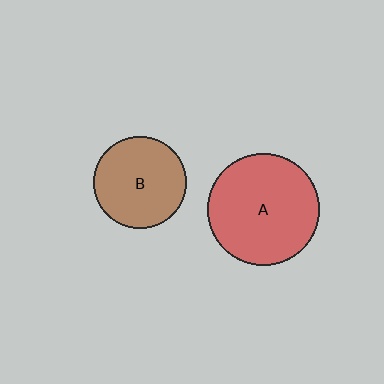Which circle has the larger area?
Circle A (red).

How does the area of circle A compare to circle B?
Approximately 1.5 times.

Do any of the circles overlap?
No, none of the circles overlap.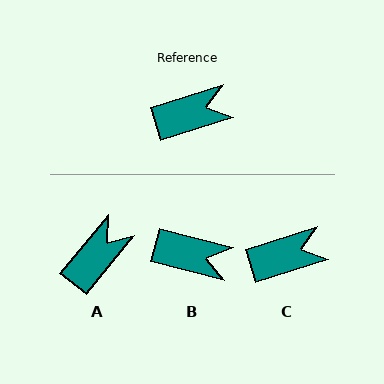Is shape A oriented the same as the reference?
No, it is off by about 33 degrees.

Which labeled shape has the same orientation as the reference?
C.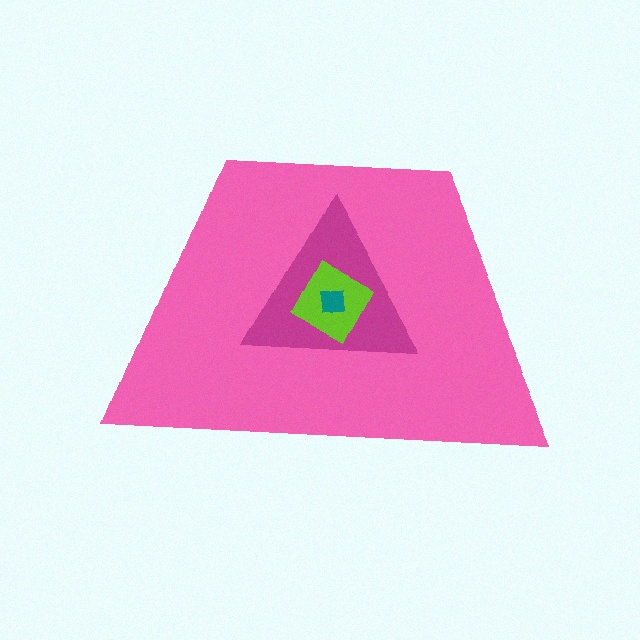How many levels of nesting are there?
4.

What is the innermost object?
The teal square.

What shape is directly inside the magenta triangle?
The lime diamond.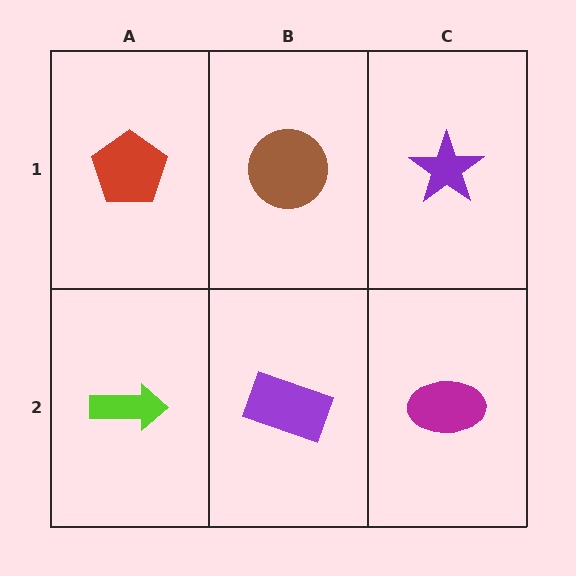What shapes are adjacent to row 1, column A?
A lime arrow (row 2, column A), a brown circle (row 1, column B).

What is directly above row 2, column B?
A brown circle.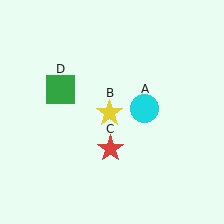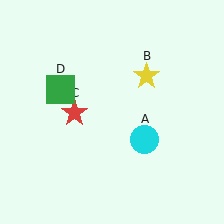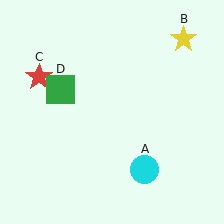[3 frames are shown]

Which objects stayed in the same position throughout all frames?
Green square (object D) remained stationary.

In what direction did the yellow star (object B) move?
The yellow star (object B) moved up and to the right.